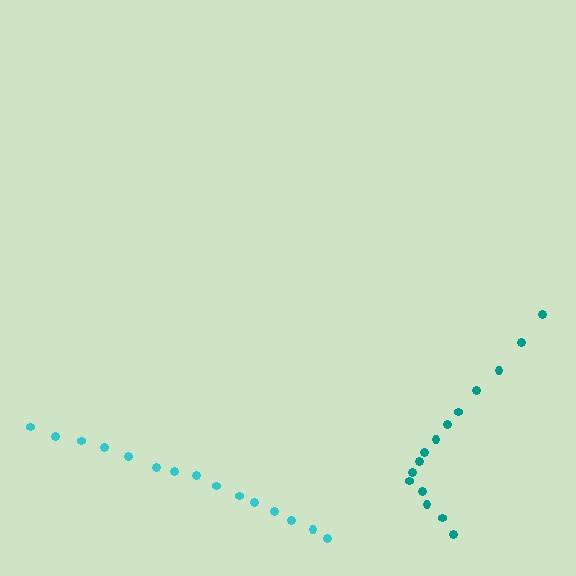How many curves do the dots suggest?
There are 2 distinct paths.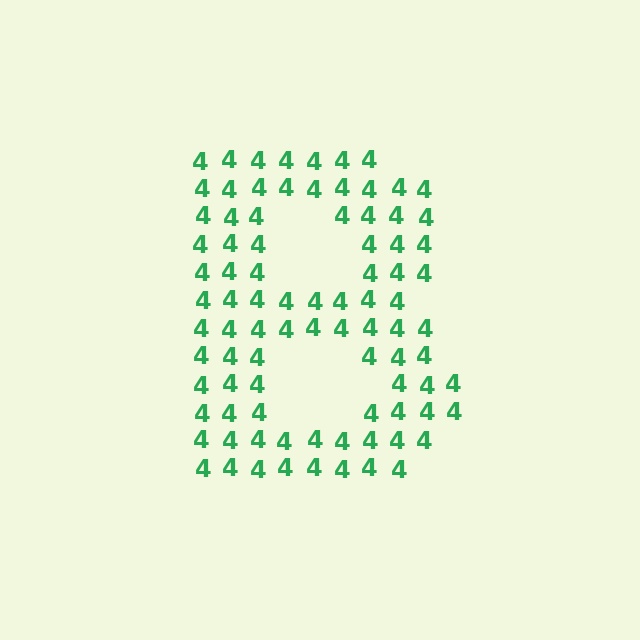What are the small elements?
The small elements are digit 4's.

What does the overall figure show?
The overall figure shows the letter B.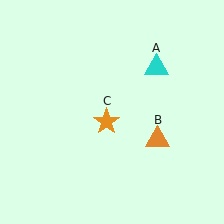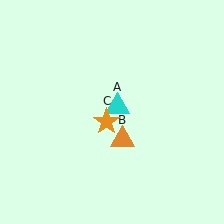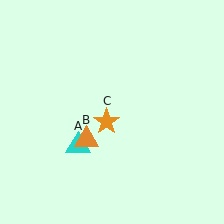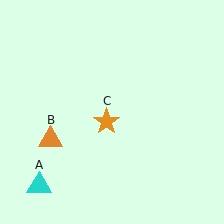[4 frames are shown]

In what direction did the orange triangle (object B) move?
The orange triangle (object B) moved left.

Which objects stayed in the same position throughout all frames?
Orange star (object C) remained stationary.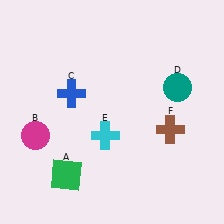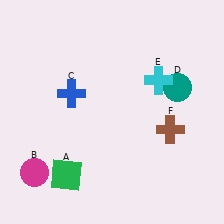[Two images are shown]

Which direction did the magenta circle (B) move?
The magenta circle (B) moved down.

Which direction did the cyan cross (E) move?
The cyan cross (E) moved up.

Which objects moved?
The objects that moved are: the magenta circle (B), the cyan cross (E).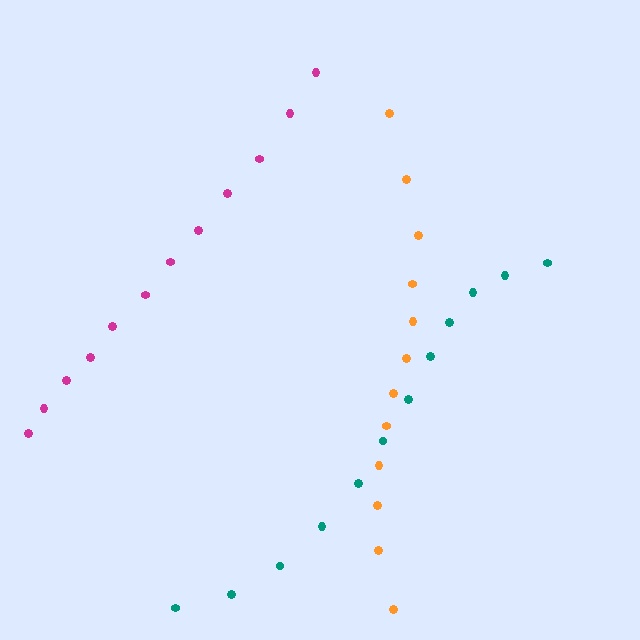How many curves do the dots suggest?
There are 3 distinct paths.